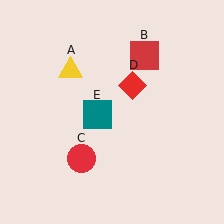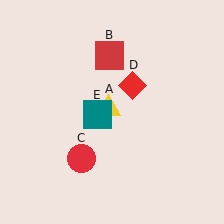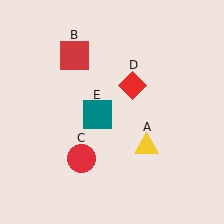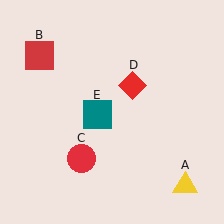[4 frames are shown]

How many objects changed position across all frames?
2 objects changed position: yellow triangle (object A), red square (object B).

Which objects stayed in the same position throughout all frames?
Red circle (object C) and red diamond (object D) and teal square (object E) remained stationary.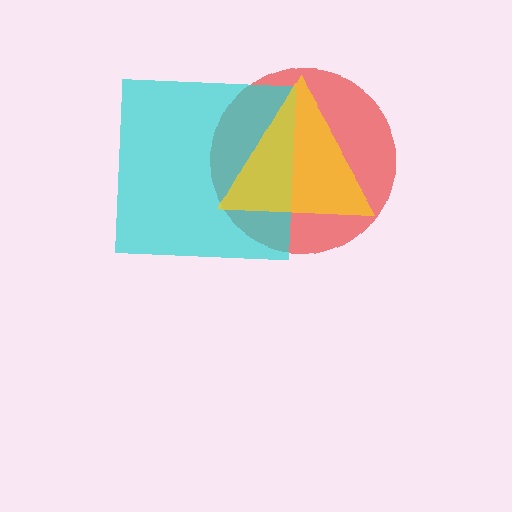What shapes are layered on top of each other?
The layered shapes are: a red circle, a cyan square, a yellow triangle.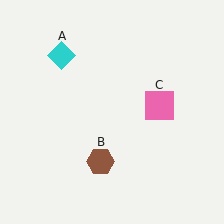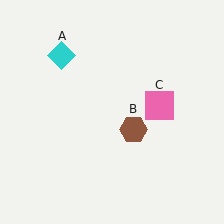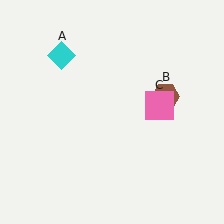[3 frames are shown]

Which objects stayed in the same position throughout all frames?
Cyan diamond (object A) and pink square (object C) remained stationary.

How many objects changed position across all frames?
1 object changed position: brown hexagon (object B).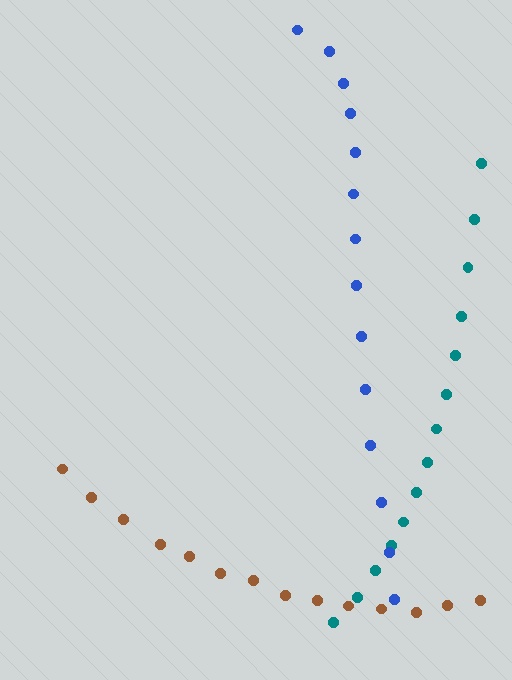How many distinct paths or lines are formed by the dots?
There are 3 distinct paths.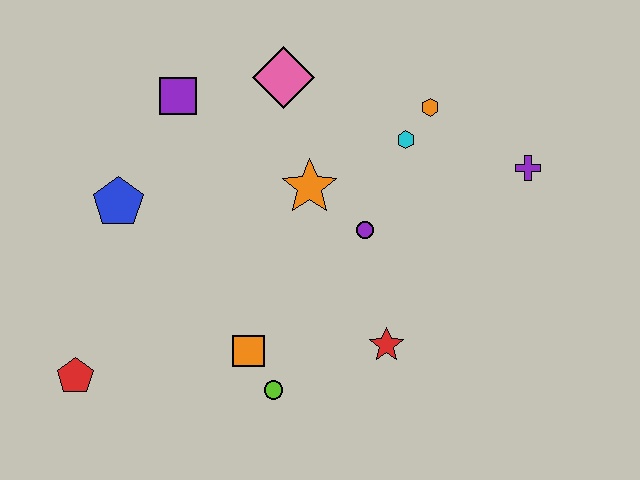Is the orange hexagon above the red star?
Yes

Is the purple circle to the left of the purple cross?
Yes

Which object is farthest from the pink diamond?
The red pentagon is farthest from the pink diamond.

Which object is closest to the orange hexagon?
The cyan hexagon is closest to the orange hexagon.